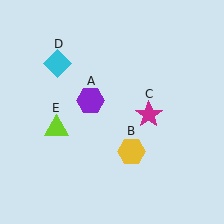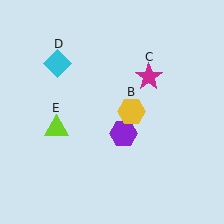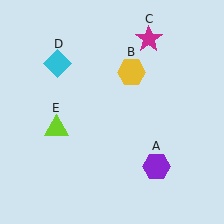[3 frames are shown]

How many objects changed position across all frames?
3 objects changed position: purple hexagon (object A), yellow hexagon (object B), magenta star (object C).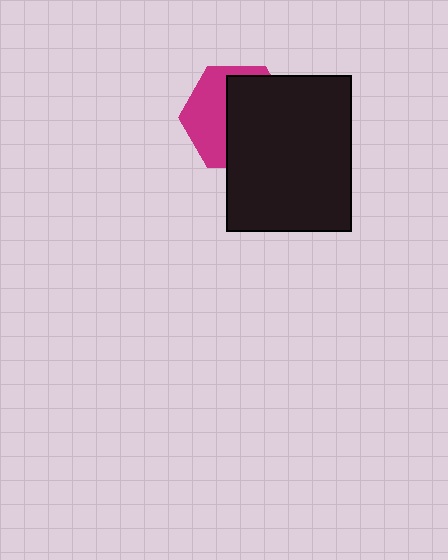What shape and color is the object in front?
The object in front is a black rectangle.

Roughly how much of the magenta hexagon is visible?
A small part of it is visible (roughly 42%).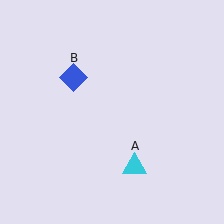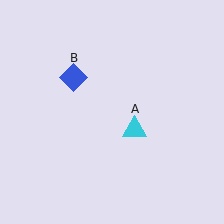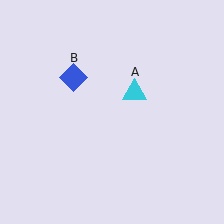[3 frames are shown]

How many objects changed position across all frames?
1 object changed position: cyan triangle (object A).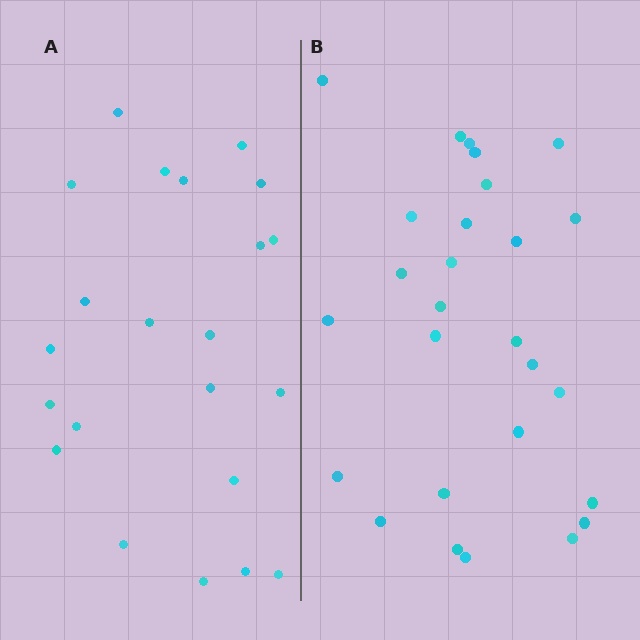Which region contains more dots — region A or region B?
Region B (the right region) has more dots.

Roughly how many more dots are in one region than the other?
Region B has about 5 more dots than region A.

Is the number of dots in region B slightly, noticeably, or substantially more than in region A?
Region B has only slightly more — the two regions are fairly close. The ratio is roughly 1.2 to 1.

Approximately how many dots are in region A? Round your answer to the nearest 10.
About 20 dots. (The exact count is 22, which rounds to 20.)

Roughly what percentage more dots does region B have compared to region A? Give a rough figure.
About 25% more.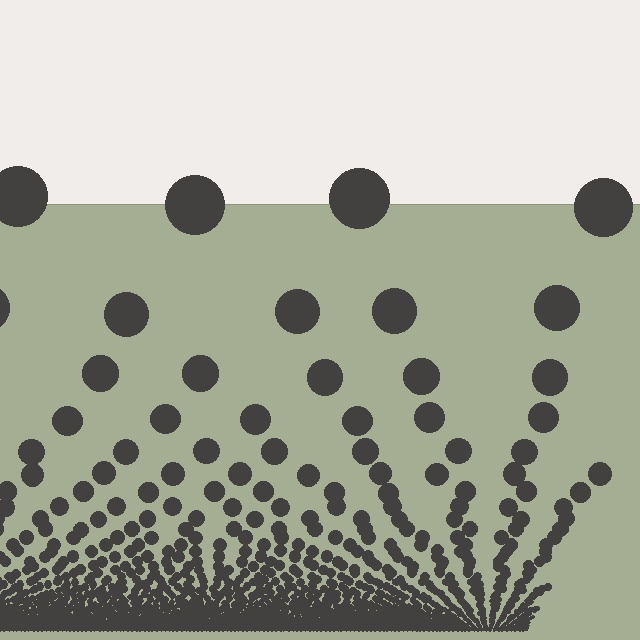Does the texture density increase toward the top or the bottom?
Density increases toward the bottom.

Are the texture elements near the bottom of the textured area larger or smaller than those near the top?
Smaller. The gradient is inverted — elements near the bottom are smaller and denser.